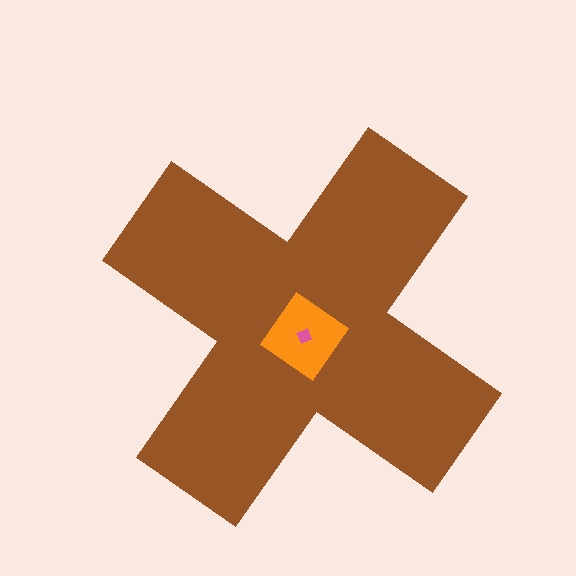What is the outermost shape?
The brown cross.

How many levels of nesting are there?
3.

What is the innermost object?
The pink diamond.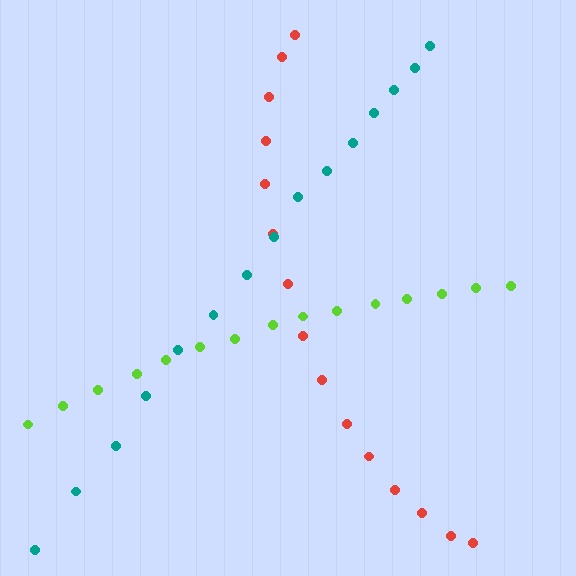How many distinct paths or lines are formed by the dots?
There are 3 distinct paths.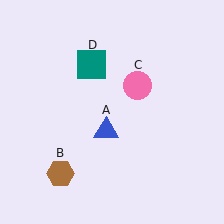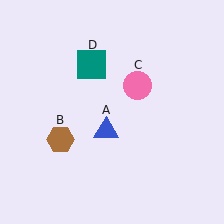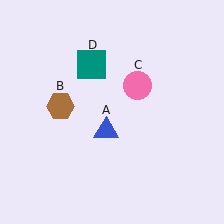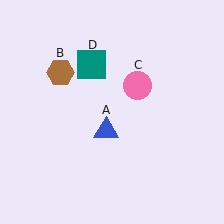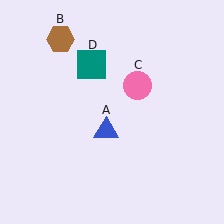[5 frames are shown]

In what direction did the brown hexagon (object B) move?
The brown hexagon (object B) moved up.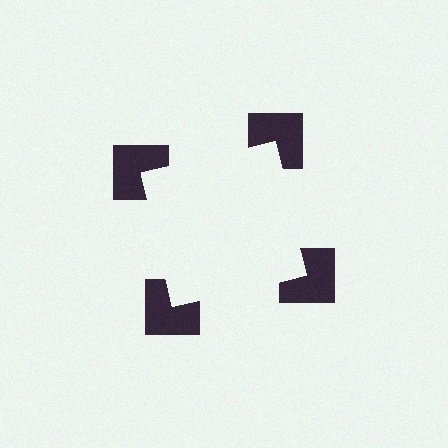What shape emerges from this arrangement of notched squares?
An illusory square — its edges are inferred from the aligned wedge cuts in the notched squares, not physically drawn.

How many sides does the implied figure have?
4 sides.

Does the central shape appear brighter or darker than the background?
It typically appears slightly brighter than the background, even though no actual brightness change is drawn.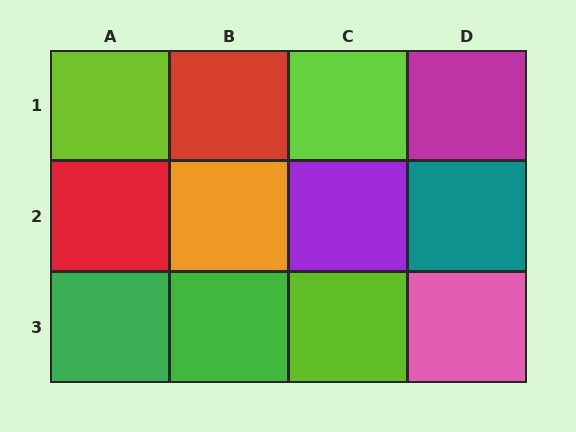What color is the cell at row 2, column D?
Teal.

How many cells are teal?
1 cell is teal.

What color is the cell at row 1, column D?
Magenta.